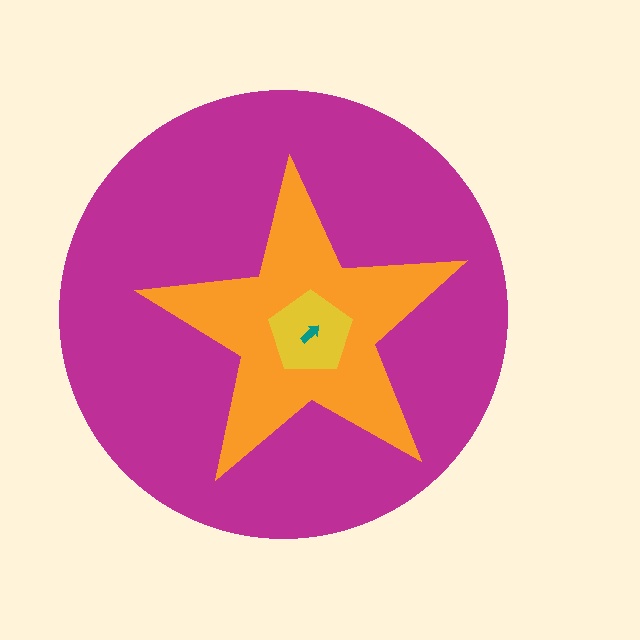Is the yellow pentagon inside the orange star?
Yes.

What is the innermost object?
The teal arrow.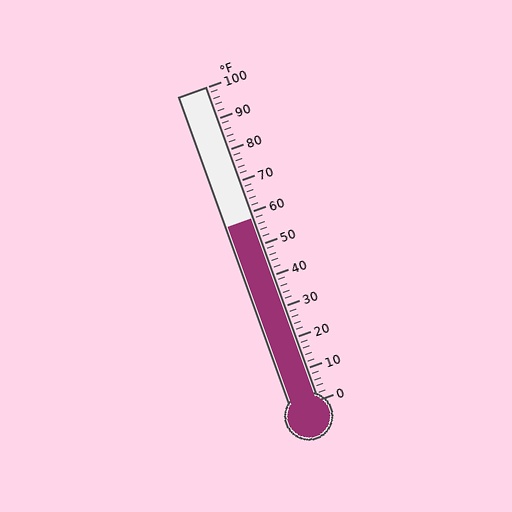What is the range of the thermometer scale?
The thermometer scale ranges from 0°F to 100°F.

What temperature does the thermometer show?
The thermometer shows approximately 58°F.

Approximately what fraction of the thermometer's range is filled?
The thermometer is filled to approximately 60% of its range.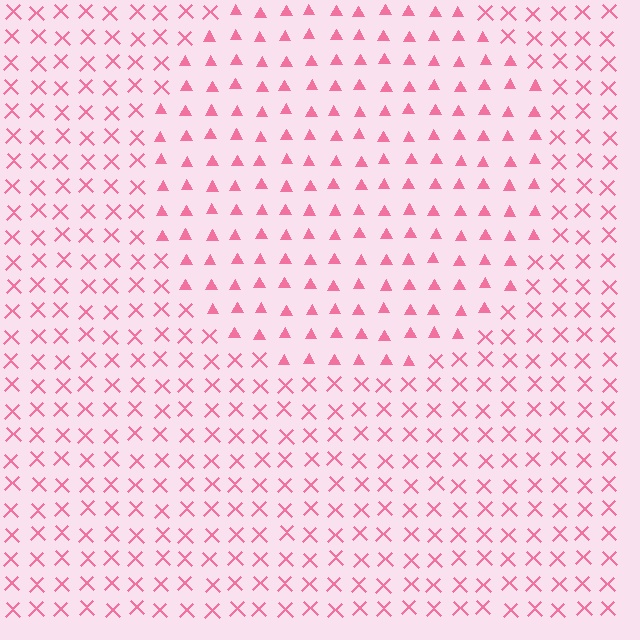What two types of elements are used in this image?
The image uses triangles inside the circle region and X marks outside it.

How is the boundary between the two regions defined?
The boundary is defined by a change in element shape: triangles inside vs. X marks outside. All elements share the same color and spacing.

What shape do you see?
I see a circle.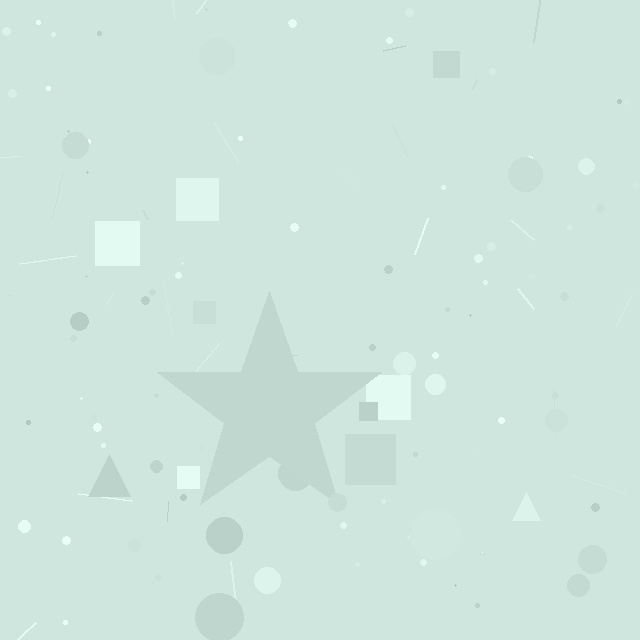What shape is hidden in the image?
A star is hidden in the image.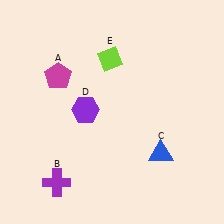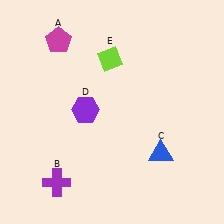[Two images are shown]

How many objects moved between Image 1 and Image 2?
1 object moved between the two images.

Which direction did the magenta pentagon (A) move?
The magenta pentagon (A) moved up.